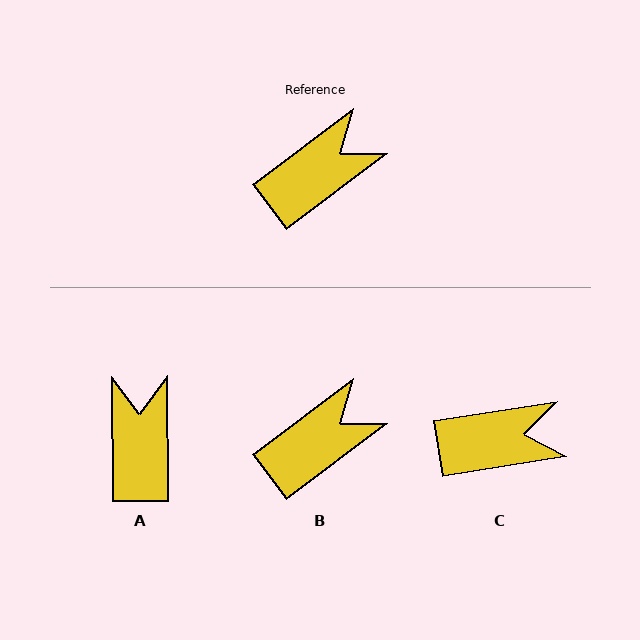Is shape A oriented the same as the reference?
No, it is off by about 54 degrees.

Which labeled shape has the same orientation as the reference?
B.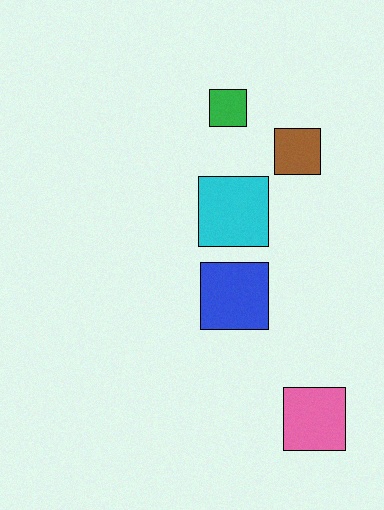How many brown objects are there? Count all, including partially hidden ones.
There is 1 brown object.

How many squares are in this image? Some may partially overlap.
There are 5 squares.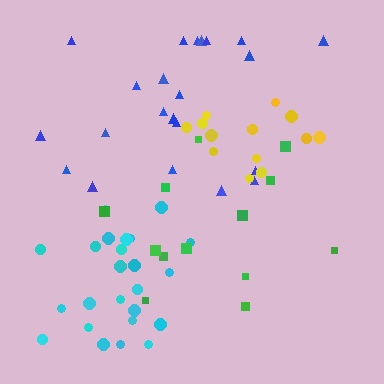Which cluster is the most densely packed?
Yellow.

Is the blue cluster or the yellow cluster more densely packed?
Yellow.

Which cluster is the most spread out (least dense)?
Green.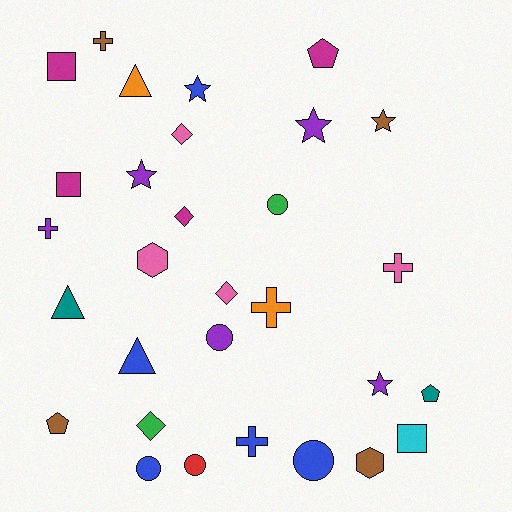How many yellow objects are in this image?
There are no yellow objects.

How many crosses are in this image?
There are 5 crosses.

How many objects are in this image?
There are 30 objects.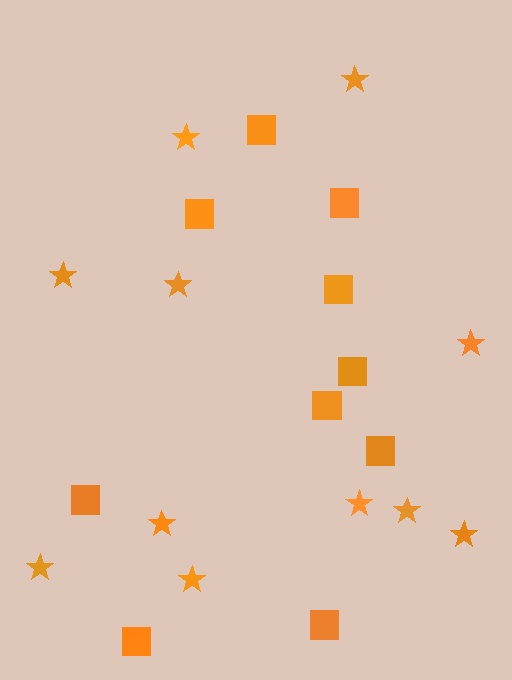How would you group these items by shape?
There are 2 groups: one group of squares (10) and one group of stars (11).